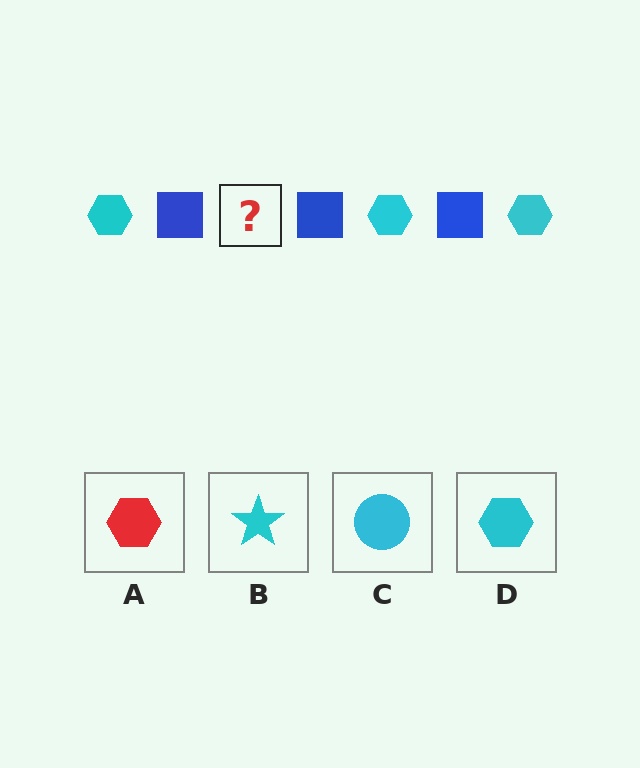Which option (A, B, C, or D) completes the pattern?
D.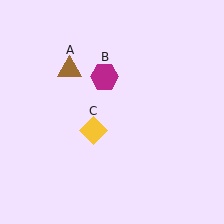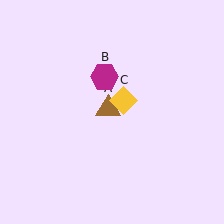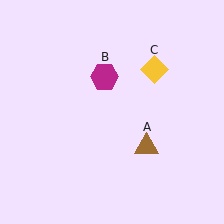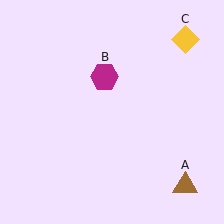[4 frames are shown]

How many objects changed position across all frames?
2 objects changed position: brown triangle (object A), yellow diamond (object C).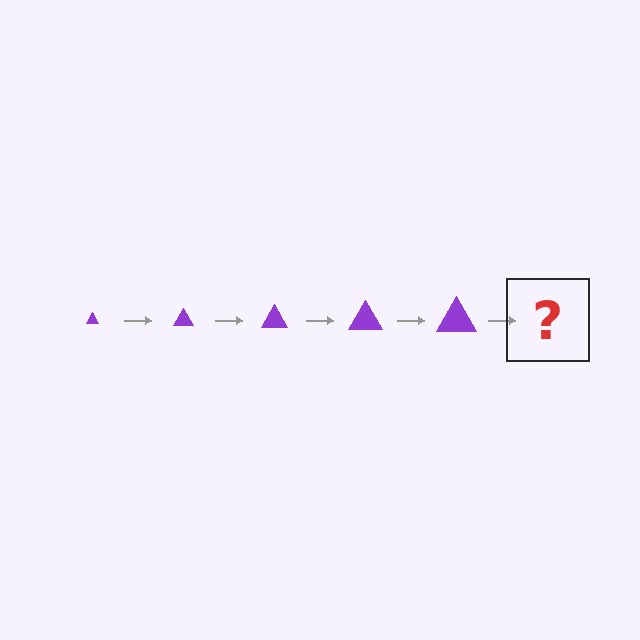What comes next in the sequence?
The next element should be a purple triangle, larger than the previous one.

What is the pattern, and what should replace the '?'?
The pattern is that the triangle gets progressively larger each step. The '?' should be a purple triangle, larger than the previous one.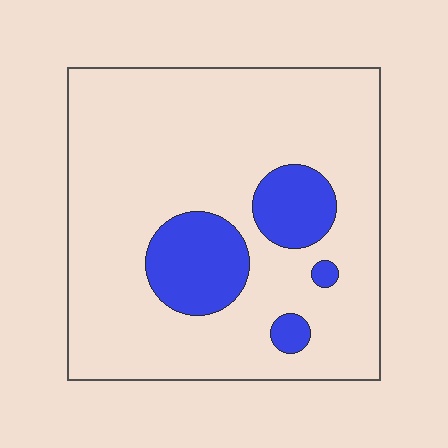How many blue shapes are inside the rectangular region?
4.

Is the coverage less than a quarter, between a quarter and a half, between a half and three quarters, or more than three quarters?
Less than a quarter.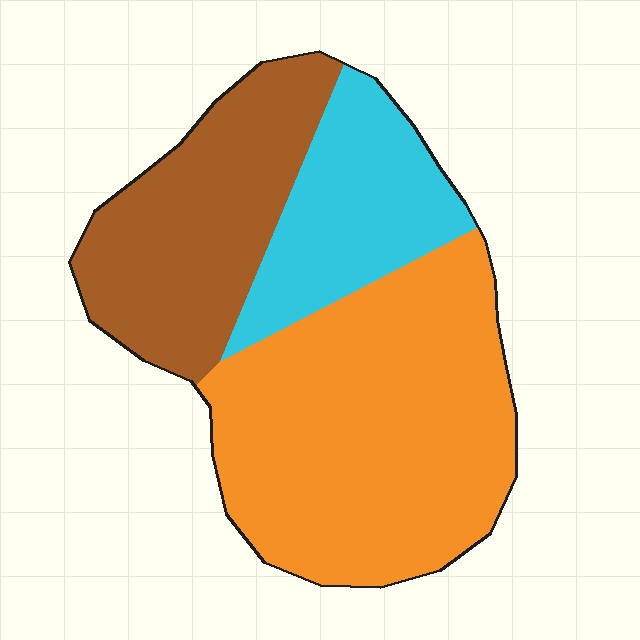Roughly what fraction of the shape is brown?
Brown takes up between a quarter and a half of the shape.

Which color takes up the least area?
Cyan, at roughly 20%.